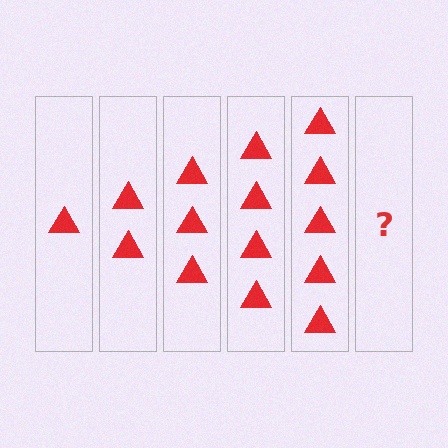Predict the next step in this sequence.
The next step is 6 triangles.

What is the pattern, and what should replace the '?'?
The pattern is that each step adds one more triangle. The '?' should be 6 triangles.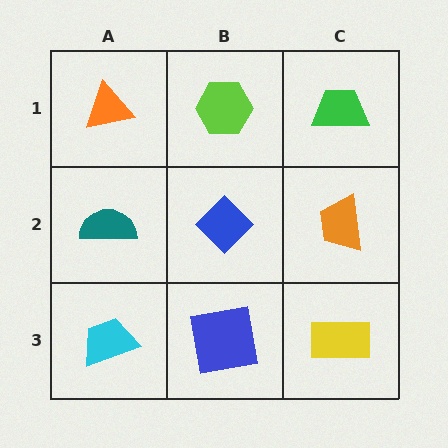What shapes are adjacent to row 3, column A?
A teal semicircle (row 2, column A), a blue square (row 3, column B).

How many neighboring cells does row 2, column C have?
3.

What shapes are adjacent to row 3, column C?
An orange trapezoid (row 2, column C), a blue square (row 3, column B).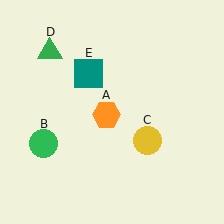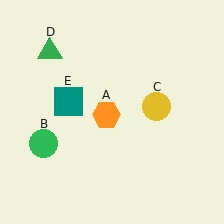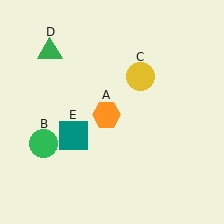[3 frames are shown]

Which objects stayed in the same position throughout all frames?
Orange hexagon (object A) and green circle (object B) and green triangle (object D) remained stationary.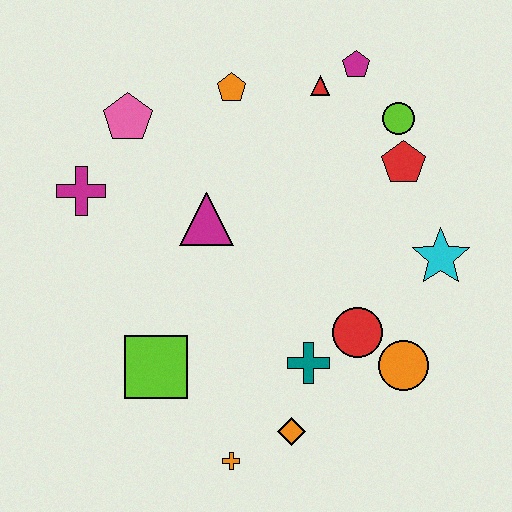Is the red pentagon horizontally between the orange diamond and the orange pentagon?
No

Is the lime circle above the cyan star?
Yes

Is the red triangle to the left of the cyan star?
Yes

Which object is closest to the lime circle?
The red pentagon is closest to the lime circle.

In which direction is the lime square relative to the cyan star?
The lime square is to the left of the cyan star.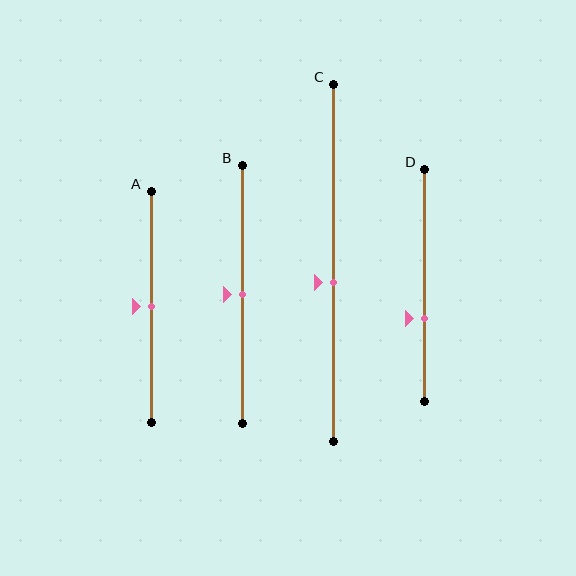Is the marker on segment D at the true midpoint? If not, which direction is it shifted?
No, the marker on segment D is shifted downward by about 14% of the segment length.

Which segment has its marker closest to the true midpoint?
Segment A has its marker closest to the true midpoint.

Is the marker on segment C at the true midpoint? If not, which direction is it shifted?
No, the marker on segment C is shifted downward by about 5% of the segment length.